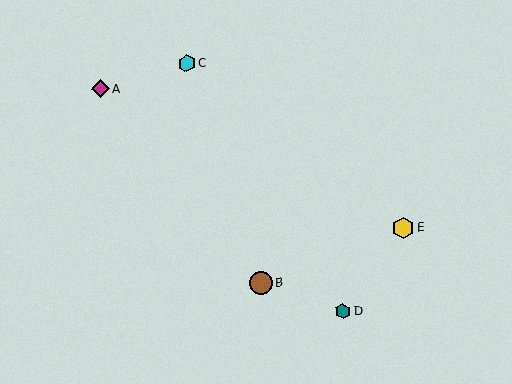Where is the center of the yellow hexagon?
The center of the yellow hexagon is at (403, 228).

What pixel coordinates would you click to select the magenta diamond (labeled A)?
Click at (100, 89) to select the magenta diamond A.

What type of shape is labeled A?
Shape A is a magenta diamond.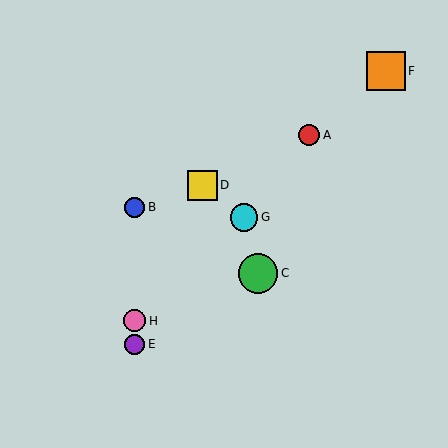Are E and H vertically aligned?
Yes, both are at x≈135.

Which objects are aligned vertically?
Objects B, E, H are aligned vertically.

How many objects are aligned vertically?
3 objects (B, E, H) are aligned vertically.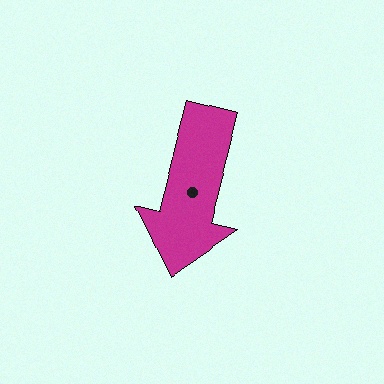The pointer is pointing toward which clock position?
Roughly 6 o'clock.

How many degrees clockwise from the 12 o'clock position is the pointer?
Approximately 195 degrees.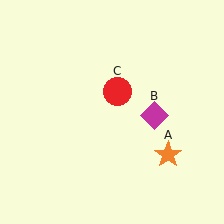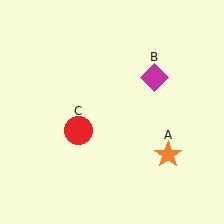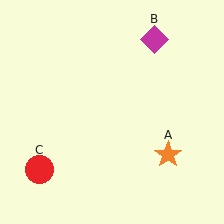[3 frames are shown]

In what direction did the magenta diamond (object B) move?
The magenta diamond (object B) moved up.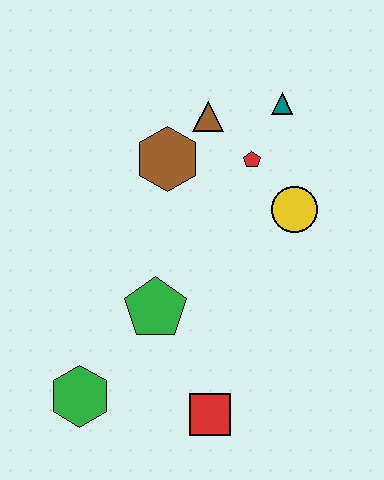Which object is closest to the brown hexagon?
The brown triangle is closest to the brown hexagon.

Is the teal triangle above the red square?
Yes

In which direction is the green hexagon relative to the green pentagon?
The green hexagon is below the green pentagon.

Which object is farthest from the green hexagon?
The teal triangle is farthest from the green hexagon.